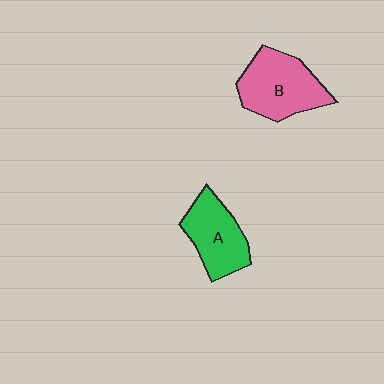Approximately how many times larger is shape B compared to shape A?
Approximately 1.2 times.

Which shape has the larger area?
Shape B (pink).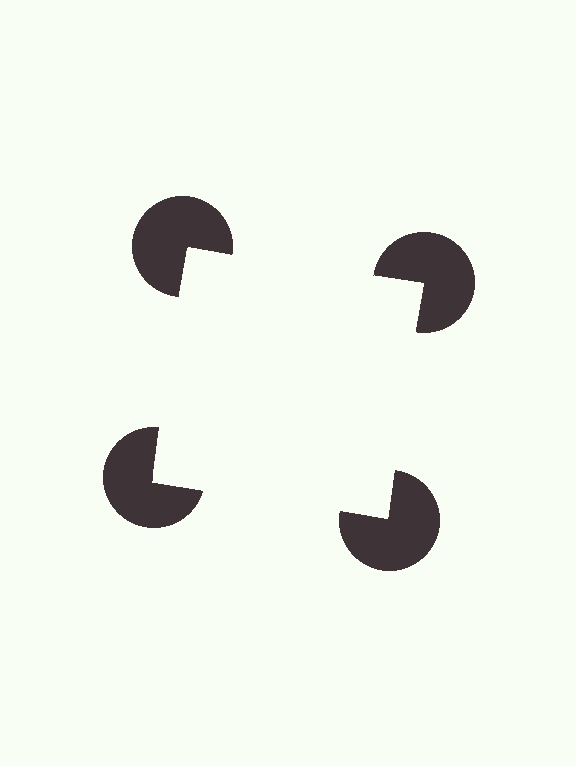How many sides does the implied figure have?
4 sides.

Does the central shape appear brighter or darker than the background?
It typically appears slightly brighter than the background, even though no actual brightness change is drawn.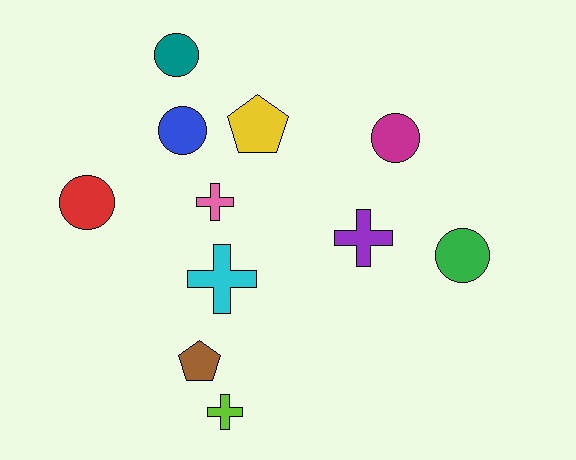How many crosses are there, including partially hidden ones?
There are 4 crosses.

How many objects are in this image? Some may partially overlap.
There are 11 objects.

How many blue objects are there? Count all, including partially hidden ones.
There is 1 blue object.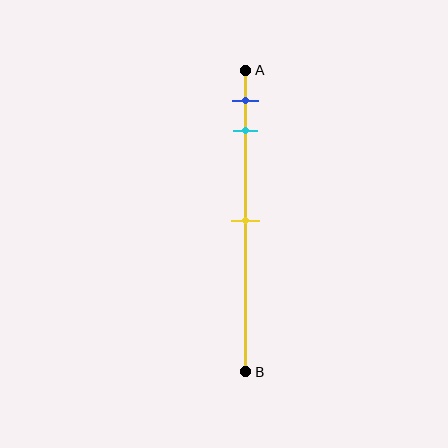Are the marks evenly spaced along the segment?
No, the marks are not evenly spaced.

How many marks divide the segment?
There are 3 marks dividing the segment.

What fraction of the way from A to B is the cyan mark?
The cyan mark is approximately 20% (0.2) of the way from A to B.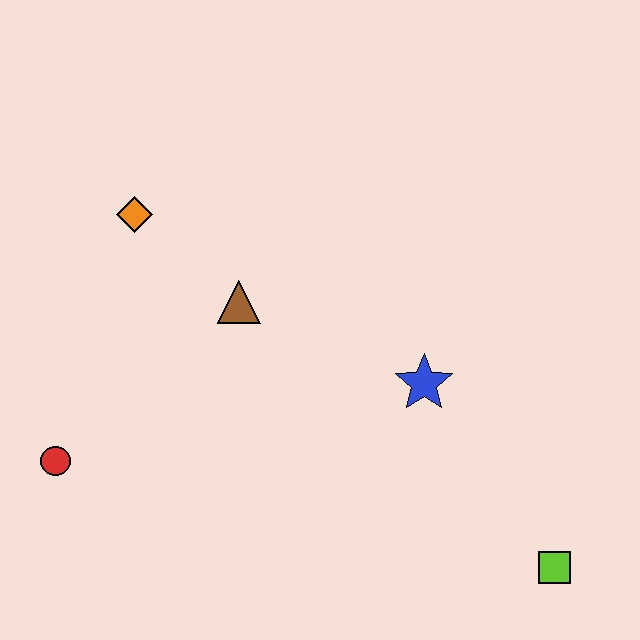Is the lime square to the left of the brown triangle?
No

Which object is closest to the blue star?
The brown triangle is closest to the blue star.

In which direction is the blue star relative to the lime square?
The blue star is above the lime square.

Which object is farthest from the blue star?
The red circle is farthest from the blue star.